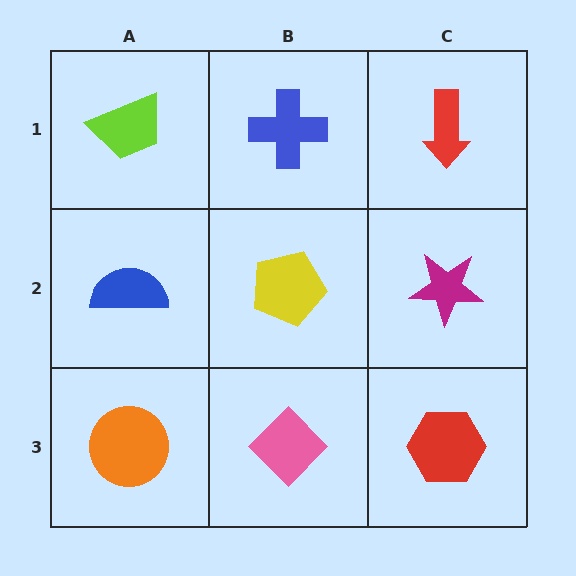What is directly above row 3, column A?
A blue semicircle.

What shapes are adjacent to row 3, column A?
A blue semicircle (row 2, column A), a pink diamond (row 3, column B).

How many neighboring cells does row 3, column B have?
3.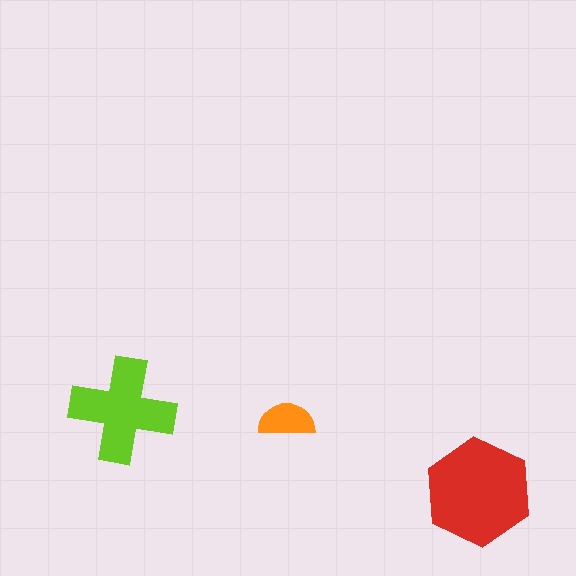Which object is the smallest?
The orange semicircle.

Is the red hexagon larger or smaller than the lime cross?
Larger.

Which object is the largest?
The red hexagon.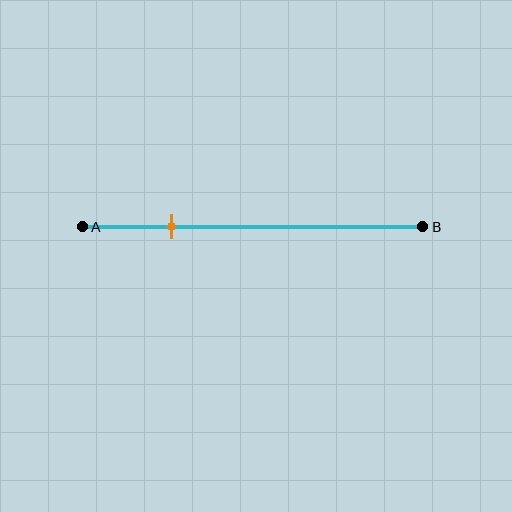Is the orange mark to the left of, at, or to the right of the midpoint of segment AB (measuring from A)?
The orange mark is to the left of the midpoint of segment AB.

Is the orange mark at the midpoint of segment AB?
No, the mark is at about 25% from A, not at the 50% midpoint.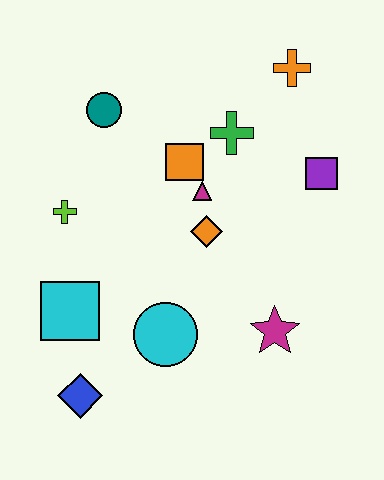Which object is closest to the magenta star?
The cyan circle is closest to the magenta star.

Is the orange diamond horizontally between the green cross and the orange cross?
No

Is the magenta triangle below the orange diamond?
No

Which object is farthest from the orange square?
The blue diamond is farthest from the orange square.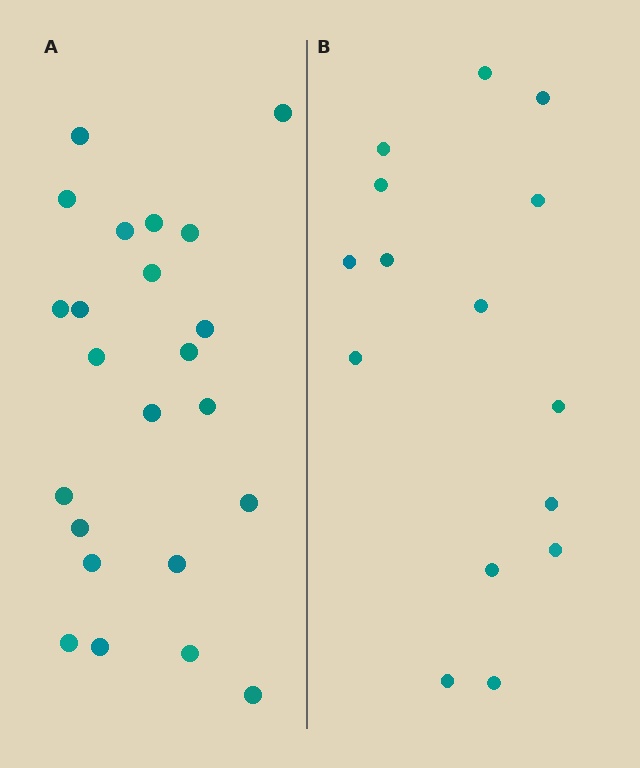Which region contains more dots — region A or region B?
Region A (the left region) has more dots.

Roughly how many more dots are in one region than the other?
Region A has roughly 8 or so more dots than region B.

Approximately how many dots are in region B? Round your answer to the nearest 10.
About 20 dots. (The exact count is 15, which rounds to 20.)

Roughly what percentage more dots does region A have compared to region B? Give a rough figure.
About 55% more.